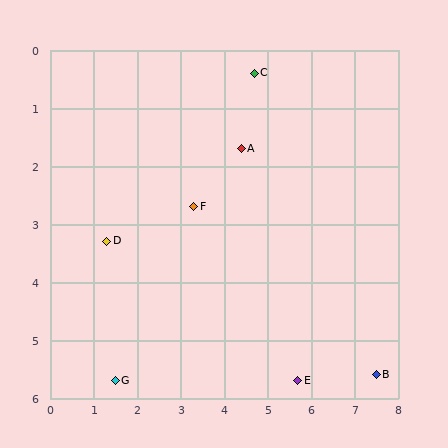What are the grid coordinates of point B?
Point B is at approximately (7.5, 5.6).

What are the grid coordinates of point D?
Point D is at approximately (1.3, 3.3).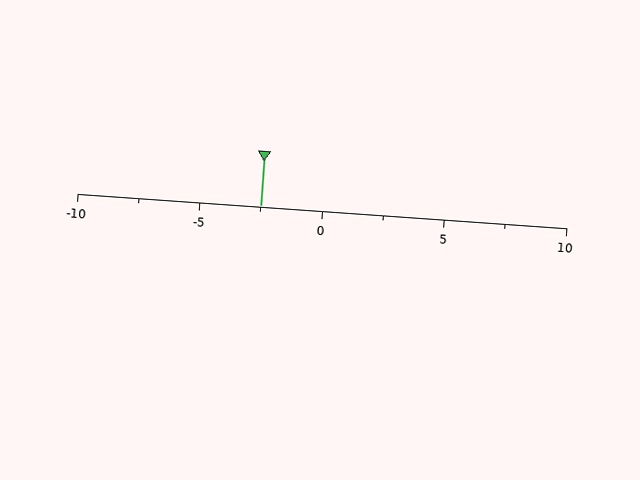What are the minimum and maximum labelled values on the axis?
The axis runs from -10 to 10.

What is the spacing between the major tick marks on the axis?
The major ticks are spaced 5 apart.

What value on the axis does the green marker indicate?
The marker indicates approximately -2.5.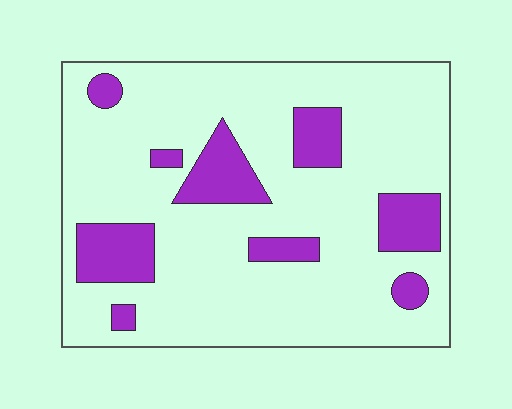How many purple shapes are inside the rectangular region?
9.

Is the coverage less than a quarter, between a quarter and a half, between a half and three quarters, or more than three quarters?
Less than a quarter.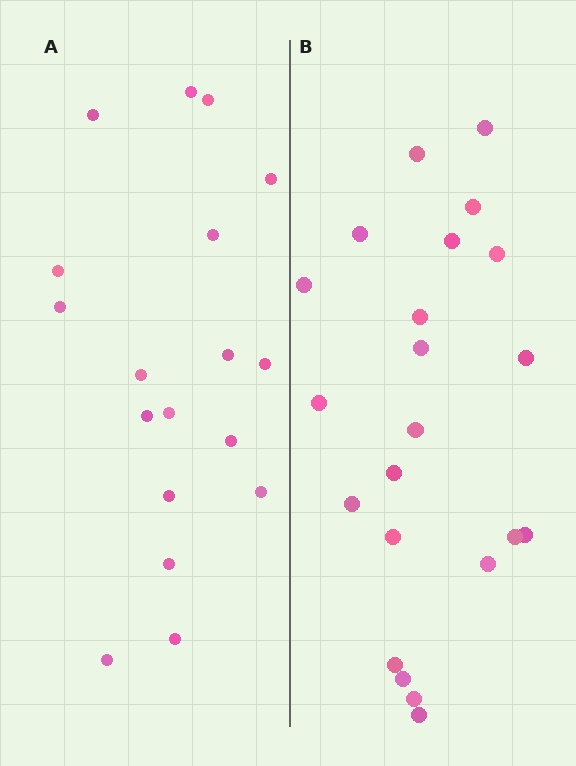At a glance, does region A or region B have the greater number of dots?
Region B (the right region) has more dots.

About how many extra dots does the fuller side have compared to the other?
Region B has about 4 more dots than region A.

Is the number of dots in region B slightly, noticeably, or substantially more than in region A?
Region B has only slightly more — the two regions are fairly close. The ratio is roughly 1.2 to 1.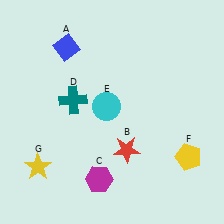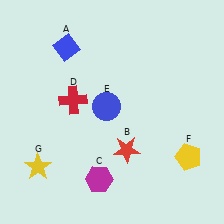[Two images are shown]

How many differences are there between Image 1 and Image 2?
There are 2 differences between the two images.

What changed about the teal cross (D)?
In Image 1, D is teal. In Image 2, it changed to red.